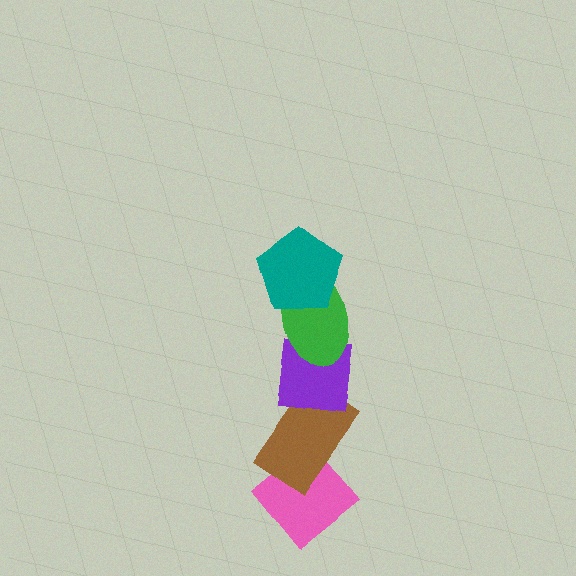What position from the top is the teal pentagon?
The teal pentagon is 1st from the top.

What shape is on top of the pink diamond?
The brown rectangle is on top of the pink diamond.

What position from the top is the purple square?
The purple square is 3rd from the top.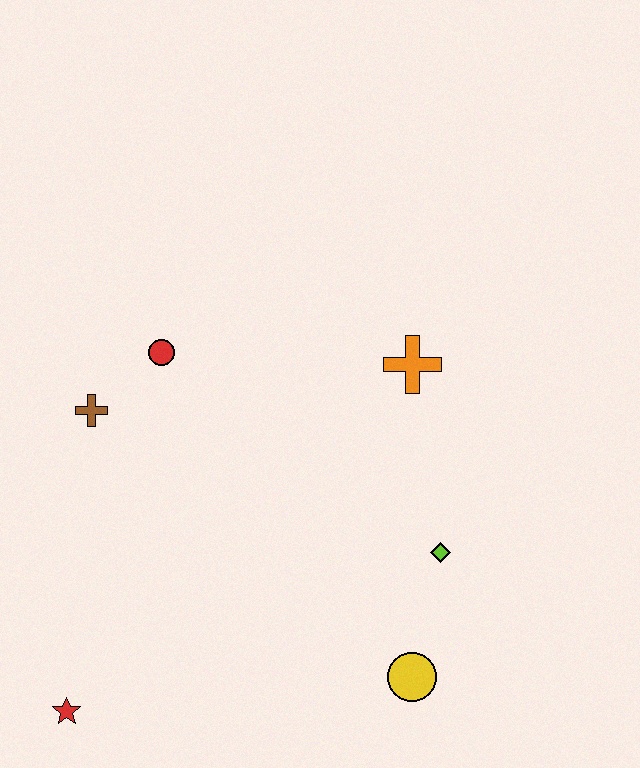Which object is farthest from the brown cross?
The yellow circle is farthest from the brown cross.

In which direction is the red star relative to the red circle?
The red star is below the red circle.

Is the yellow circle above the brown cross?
No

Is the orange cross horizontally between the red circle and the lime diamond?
Yes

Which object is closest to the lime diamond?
The yellow circle is closest to the lime diamond.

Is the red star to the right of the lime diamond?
No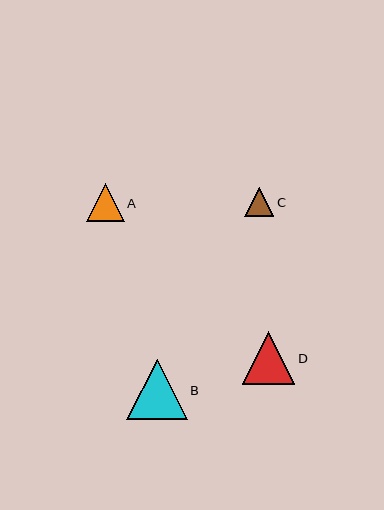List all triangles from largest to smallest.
From largest to smallest: B, D, A, C.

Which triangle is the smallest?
Triangle C is the smallest with a size of approximately 29 pixels.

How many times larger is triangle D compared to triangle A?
Triangle D is approximately 1.4 times the size of triangle A.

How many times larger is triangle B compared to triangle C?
Triangle B is approximately 2.1 times the size of triangle C.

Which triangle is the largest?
Triangle B is the largest with a size of approximately 60 pixels.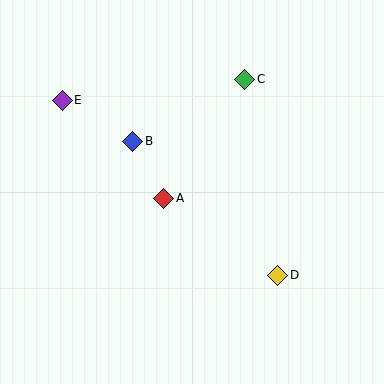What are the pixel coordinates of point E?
Point E is at (62, 100).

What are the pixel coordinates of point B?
Point B is at (133, 141).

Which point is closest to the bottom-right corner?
Point D is closest to the bottom-right corner.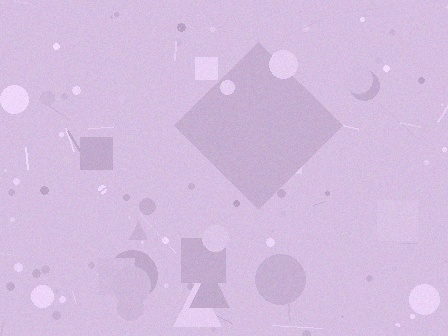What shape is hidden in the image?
A diamond is hidden in the image.